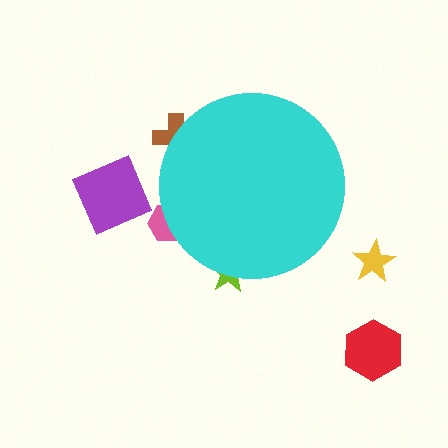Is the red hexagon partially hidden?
No, the red hexagon is fully visible.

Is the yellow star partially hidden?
No, the yellow star is fully visible.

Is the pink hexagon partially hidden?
Yes, the pink hexagon is partially hidden behind the cyan circle.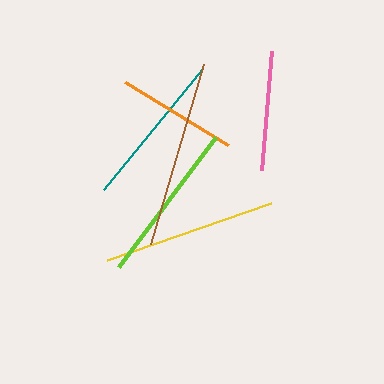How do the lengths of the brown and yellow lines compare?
The brown and yellow lines are approximately the same length.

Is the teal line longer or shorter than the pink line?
The teal line is longer than the pink line.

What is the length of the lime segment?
The lime segment is approximately 162 pixels long.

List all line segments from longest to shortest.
From longest to shortest: brown, yellow, lime, teal, orange, pink.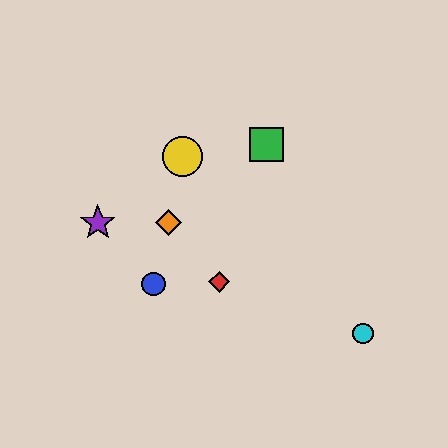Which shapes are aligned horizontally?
The purple star, the orange diamond are aligned horizontally.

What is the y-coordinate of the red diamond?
The red diamond is at y≈282.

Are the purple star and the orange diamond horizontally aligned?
Yes, both are at y≈223.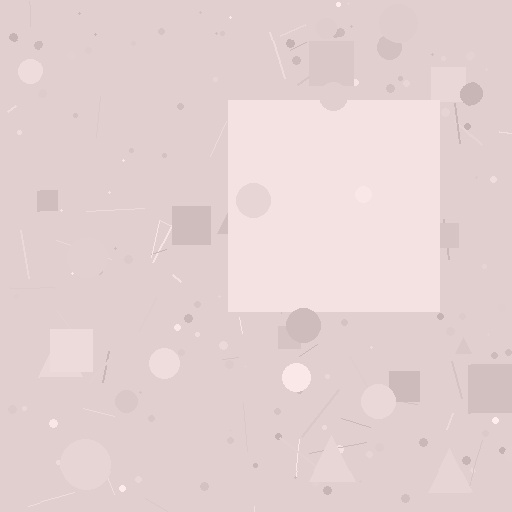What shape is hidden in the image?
A square is hidden in the image.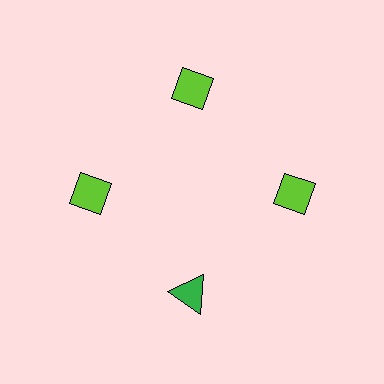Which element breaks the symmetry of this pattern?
The green triangle at roughly the 6 o'clock position breaks the symmetry. All other shapes are lime diamonds.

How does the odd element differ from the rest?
It differs in both color (green instead of lime) and shape (triangle instead of diamond).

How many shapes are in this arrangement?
There are 4 shapes arranged in a ring pattern.